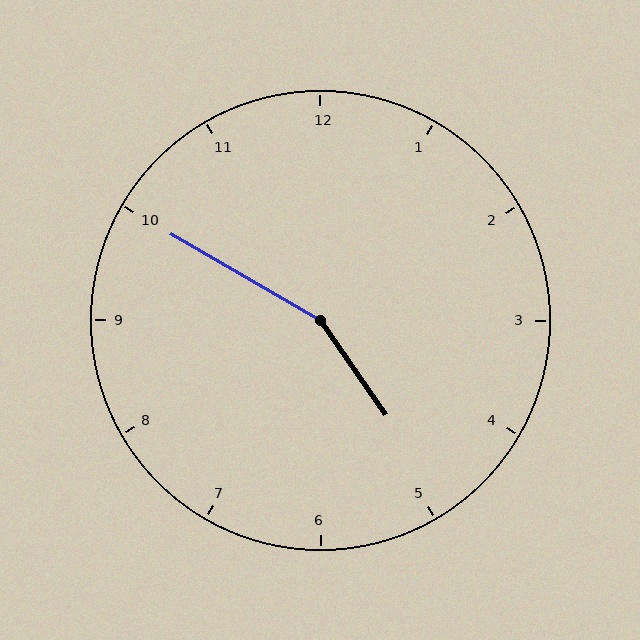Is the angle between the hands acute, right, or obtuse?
It is obtuse.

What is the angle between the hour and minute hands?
Approximately 155 degrees.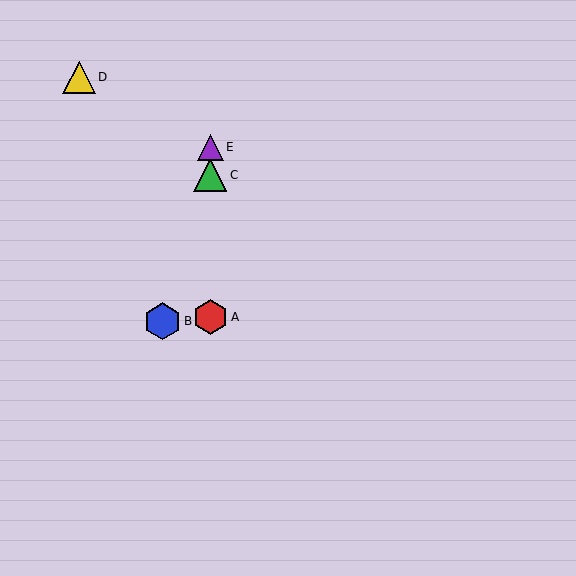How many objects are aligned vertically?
3 objects (A, C, E) are aligned vertically.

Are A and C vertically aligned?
Yes, both are at x≈210.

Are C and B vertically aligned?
No, C is at x≈210 and B is at x≈162.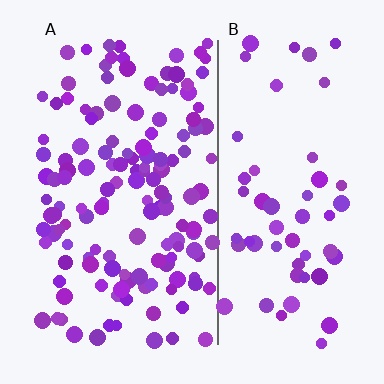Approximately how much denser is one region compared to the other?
Approximately 2.4× — region A over region B.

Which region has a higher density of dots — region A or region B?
A (the left).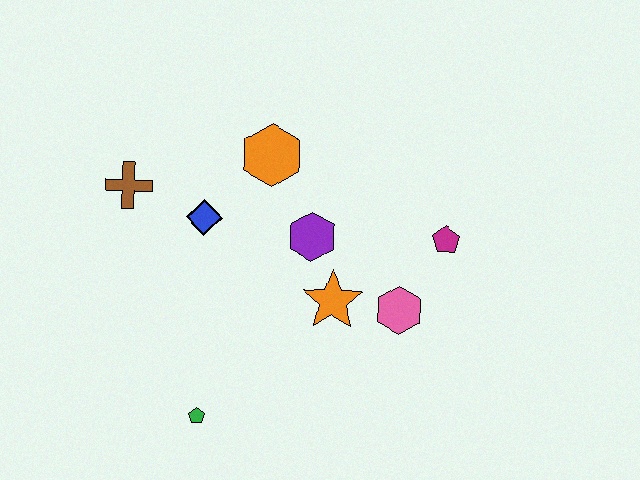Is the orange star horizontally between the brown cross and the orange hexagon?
No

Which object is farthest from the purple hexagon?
The green pentagon is farthest from the purple hexagon.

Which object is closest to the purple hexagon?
The orange star is closest to the purple hexagon.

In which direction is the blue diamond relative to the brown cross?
The blue diamond is to the right of the brown cross.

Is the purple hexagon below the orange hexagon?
Yes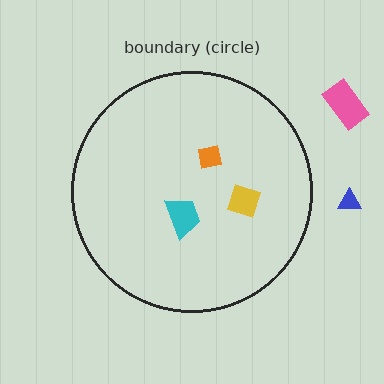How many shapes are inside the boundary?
3 inside, 2 outside.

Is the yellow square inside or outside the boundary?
Inside.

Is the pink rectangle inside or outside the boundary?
Outside.